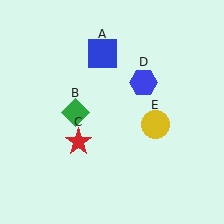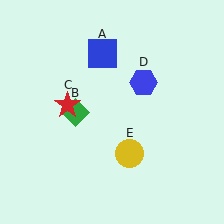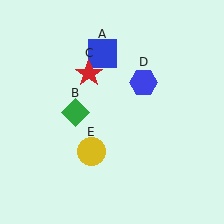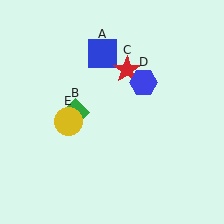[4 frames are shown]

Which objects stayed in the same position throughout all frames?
Blue square (object A) and green diamond (object B) and blue hexagon (object D) remained stationary.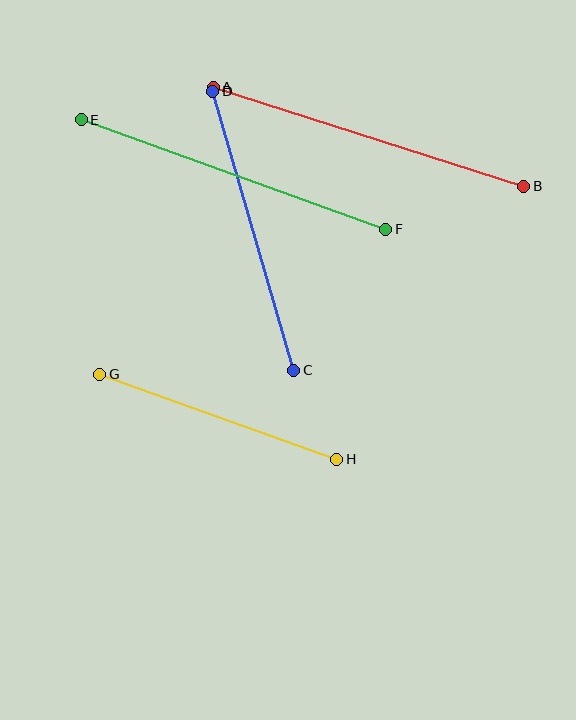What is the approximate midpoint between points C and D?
The midpoint is at approximately (253, 231) pixels.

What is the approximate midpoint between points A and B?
The midpoint is at approximately (368, 137) pixels.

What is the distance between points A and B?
The distance is approximately 326 pixels.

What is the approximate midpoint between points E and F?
The midpoint is at approximately (234, 175) pixels.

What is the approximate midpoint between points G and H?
The midpoint is at approximately (218, 417) pixels.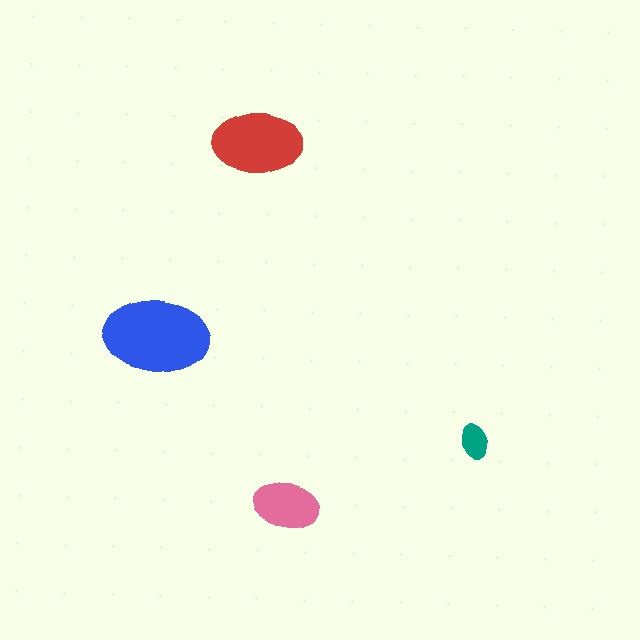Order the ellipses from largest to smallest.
the blue one, the red one, the pink one, the teal one.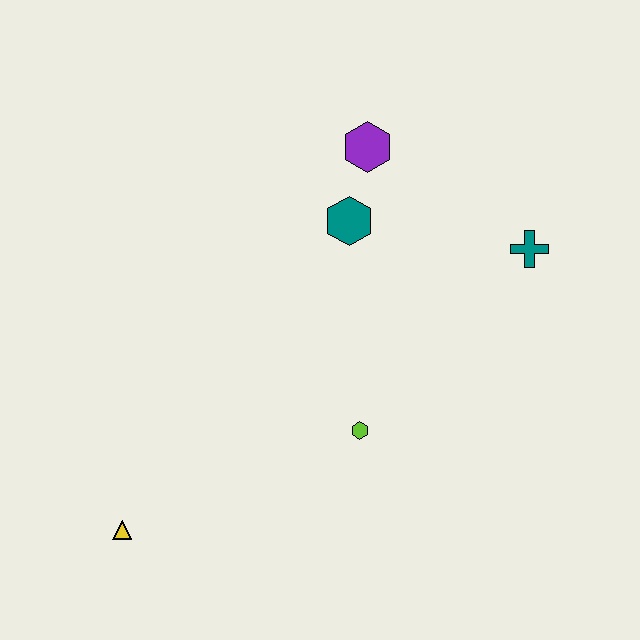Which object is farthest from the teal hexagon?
The yellow triangle is farthest from the teal hexagon.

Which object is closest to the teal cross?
The teal hexagon is closest to the teal cross.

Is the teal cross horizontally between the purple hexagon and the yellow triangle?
No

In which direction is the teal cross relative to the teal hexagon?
The teal cross is to the right of the teal hexagon.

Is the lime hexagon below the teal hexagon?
Yes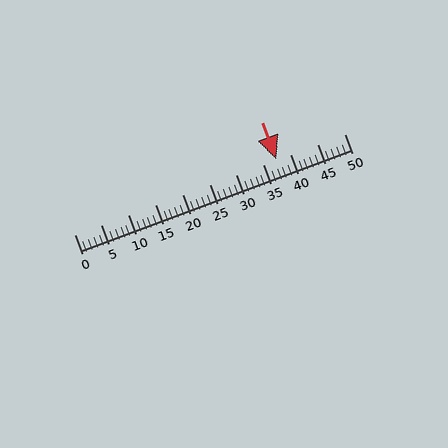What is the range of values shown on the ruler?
The ruler shows values from 0 to 50.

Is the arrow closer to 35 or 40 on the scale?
The arrow is closer to 35.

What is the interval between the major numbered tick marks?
The major tick marks are spaced 5 units apart.